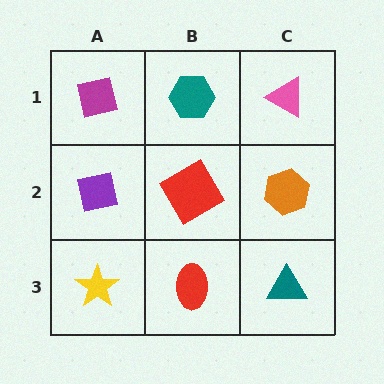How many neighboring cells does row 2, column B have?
4.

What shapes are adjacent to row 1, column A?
A purple square (row 2, column A), a teal hexagon (row 1, column B).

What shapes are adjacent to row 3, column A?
A purple square (row 2, column A), a red ellipse (row 3, column B).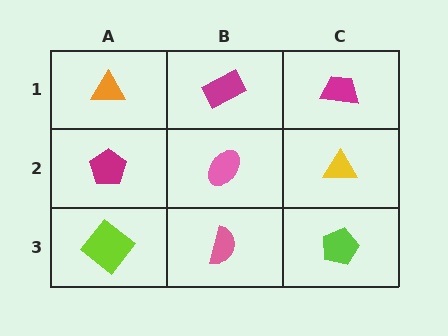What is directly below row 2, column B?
A pink semicircle.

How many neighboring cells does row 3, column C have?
2.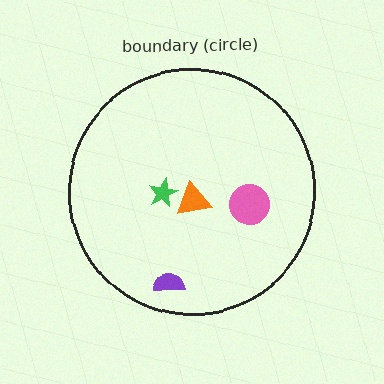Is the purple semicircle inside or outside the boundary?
Inside.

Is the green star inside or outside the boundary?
Inside.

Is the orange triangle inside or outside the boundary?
Inside.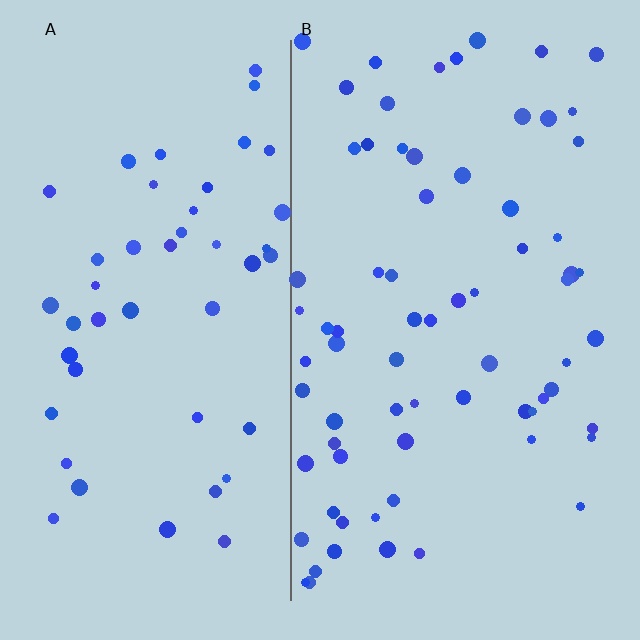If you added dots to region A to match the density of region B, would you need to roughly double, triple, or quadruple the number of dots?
Approximately double.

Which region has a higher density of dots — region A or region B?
B (the right).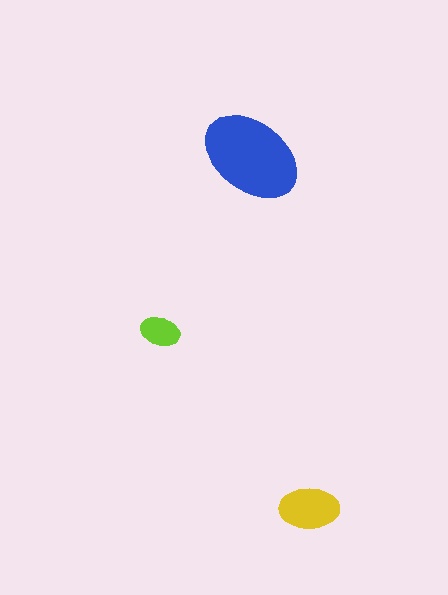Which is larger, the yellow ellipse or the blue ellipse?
The blue one.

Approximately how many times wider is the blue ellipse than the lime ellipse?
About 2.5 times wider.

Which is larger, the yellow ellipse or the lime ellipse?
The yellow one.